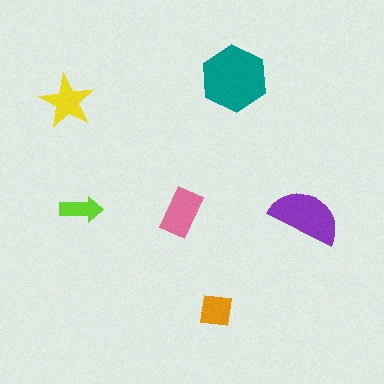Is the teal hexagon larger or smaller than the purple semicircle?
Larger.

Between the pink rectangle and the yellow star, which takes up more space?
The pink rectangle.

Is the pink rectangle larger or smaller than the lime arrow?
Larger.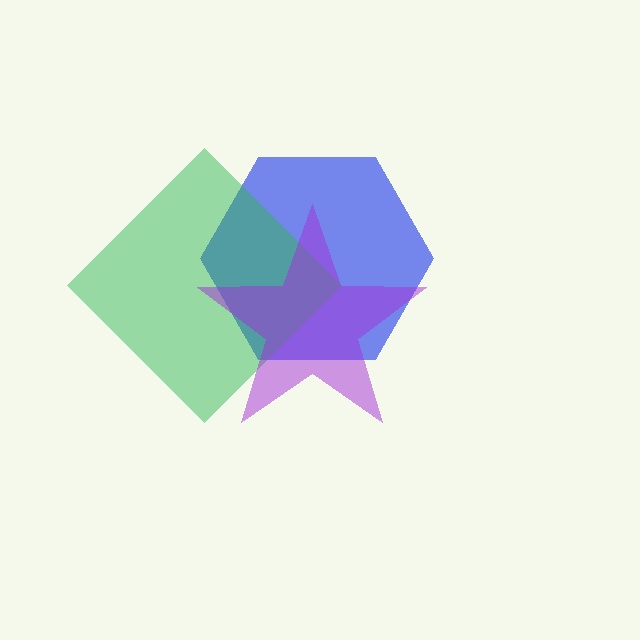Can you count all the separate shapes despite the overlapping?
Yes, there are 3 separate shapes.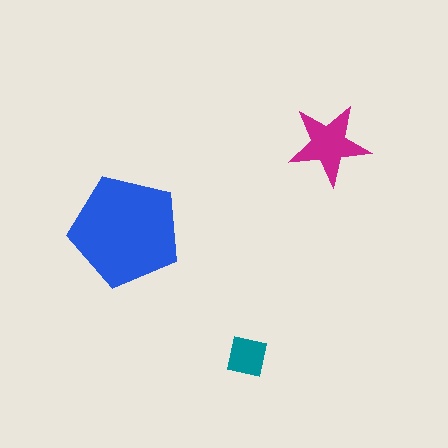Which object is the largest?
The blue pentagon.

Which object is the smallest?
The teal square.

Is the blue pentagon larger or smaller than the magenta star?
Larger.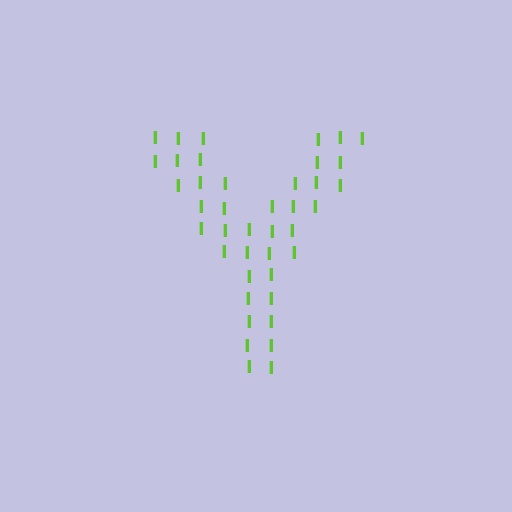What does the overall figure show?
The overall figure shows the letter Y.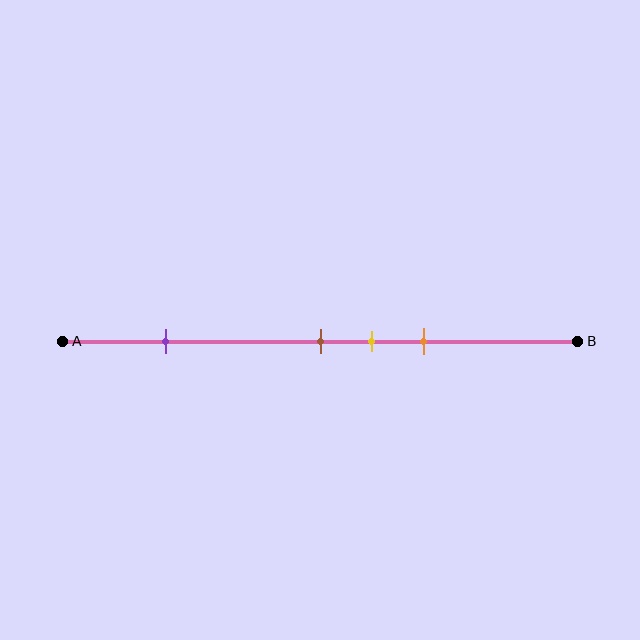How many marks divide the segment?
There are 4 marks dividing the segment.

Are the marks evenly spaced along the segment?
No, the marks are not evenly spaced.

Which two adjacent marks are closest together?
The brown and yellow marks are the closest adjacent pair.